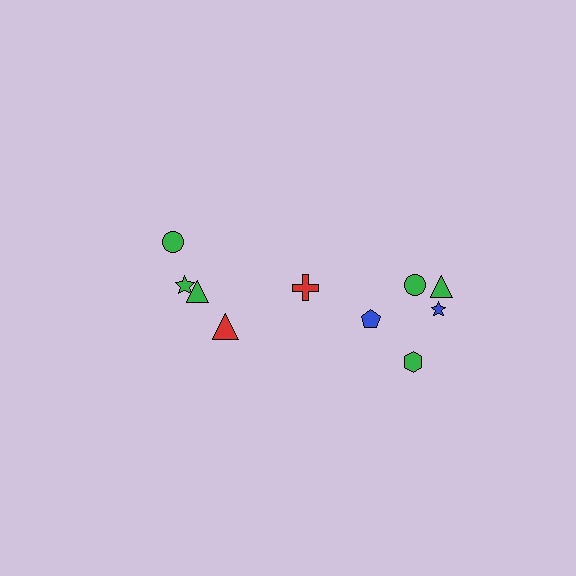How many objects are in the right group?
There are 6 objects.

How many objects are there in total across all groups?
There are 10 objects.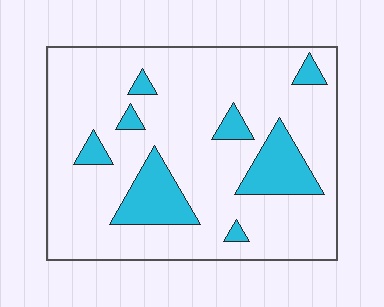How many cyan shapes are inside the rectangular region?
8.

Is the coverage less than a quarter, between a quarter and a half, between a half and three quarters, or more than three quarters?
Less than a quarter.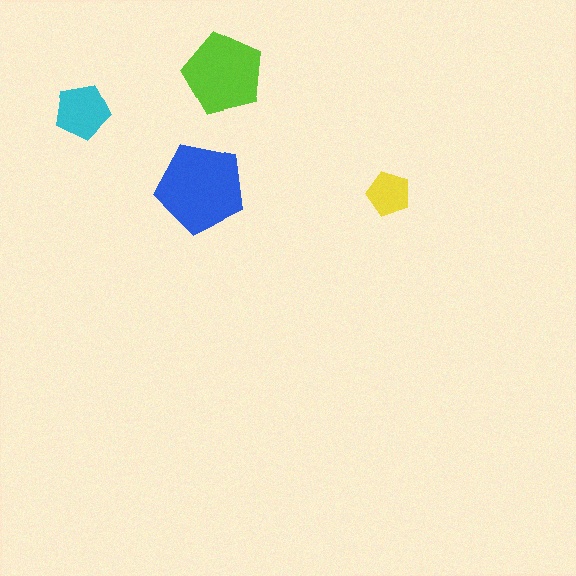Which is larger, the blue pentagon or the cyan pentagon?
The blue one.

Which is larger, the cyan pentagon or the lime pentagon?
The lime one.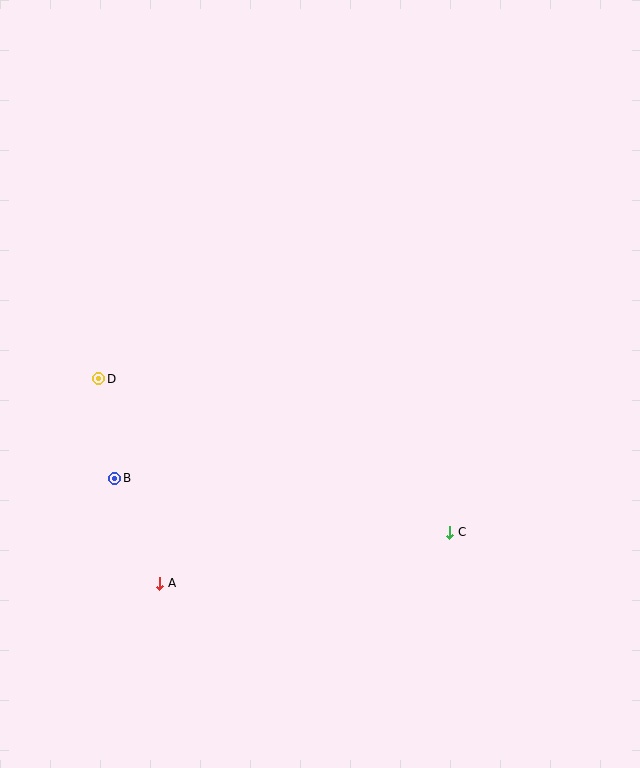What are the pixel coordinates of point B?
Point B is at (115, 478).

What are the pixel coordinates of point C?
Point C is at (450, 532).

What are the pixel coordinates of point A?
Point A is at (160, 583).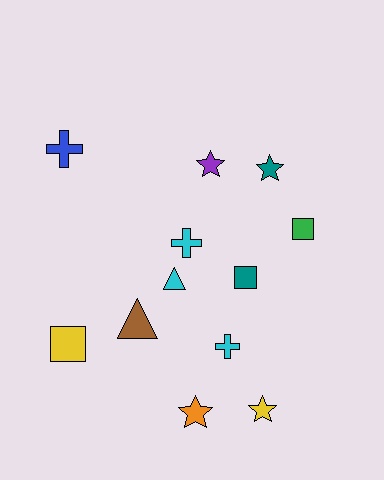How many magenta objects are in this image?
There are no magenta objects.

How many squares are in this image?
There are 3 squares.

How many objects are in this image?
There are 12 objects.